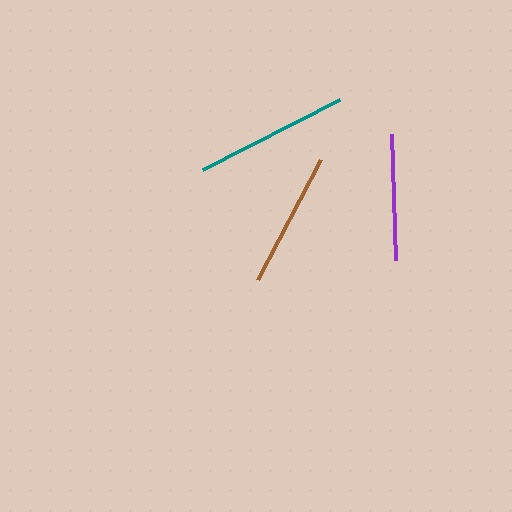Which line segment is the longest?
The teal line is the longest at approximately 154 pixels.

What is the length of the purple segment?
The purple segment is approximately 126 pixels long.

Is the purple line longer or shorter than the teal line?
The teal line is longer than the purple line.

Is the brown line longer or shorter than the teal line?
The teal line is longer than the brown line.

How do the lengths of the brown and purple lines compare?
The brown and purple lines are approximately the same length.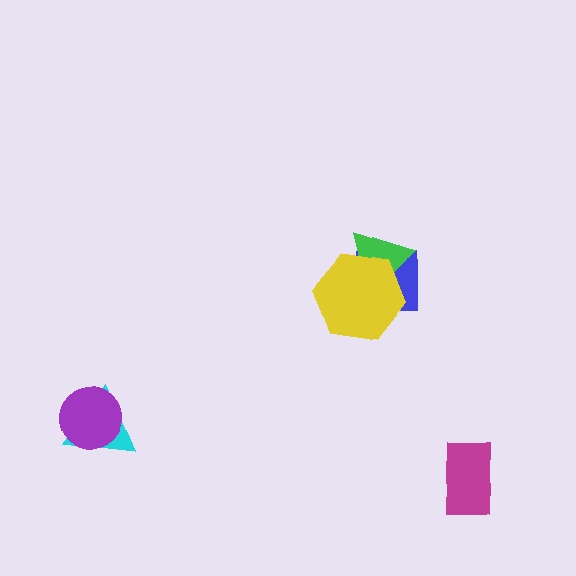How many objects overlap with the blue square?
2 objects overlap with the blue square.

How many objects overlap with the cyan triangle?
1 object overlaps with the cyan triangle.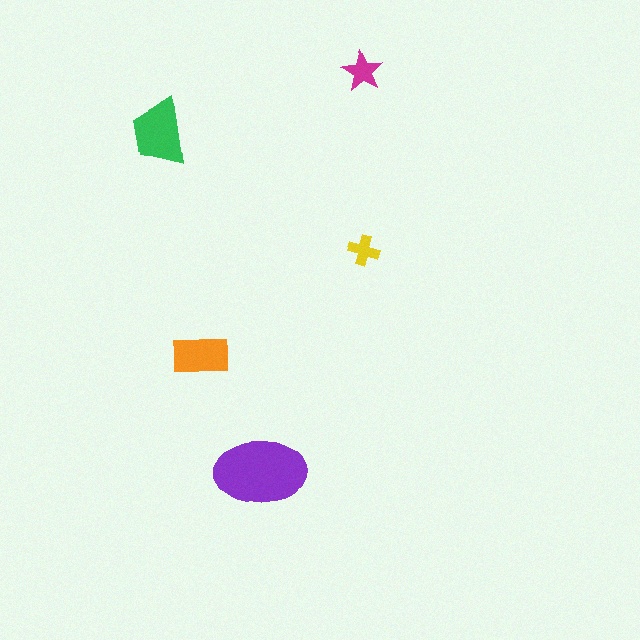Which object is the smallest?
The yellow cross.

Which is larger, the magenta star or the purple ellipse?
The purple ellipse.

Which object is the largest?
The purple ellipse.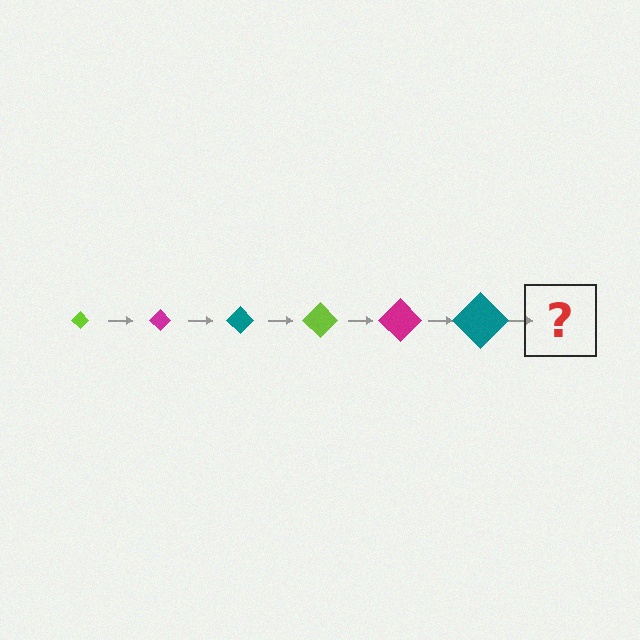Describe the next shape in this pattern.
It should be a lime diamond, larger than the previous one.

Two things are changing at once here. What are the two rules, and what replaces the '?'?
The two rules are that the diamond grows larger each step and the color cycles through lime, magenta, and teal. The '?' should be a lime diamond, larger than the previous one.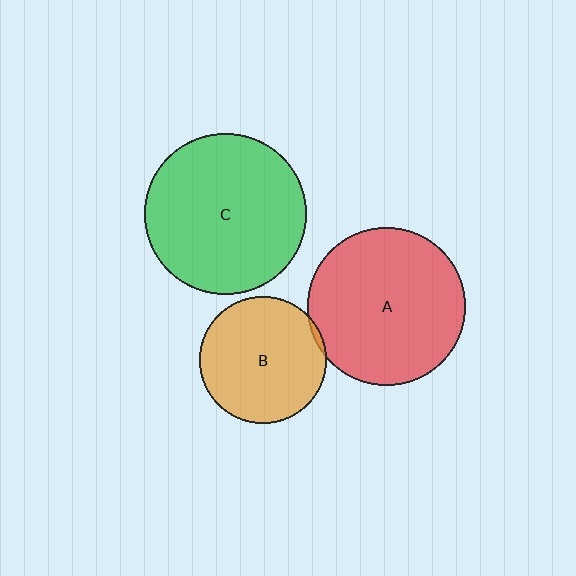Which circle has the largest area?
Circle C (green).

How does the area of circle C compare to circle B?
Approximately 1.6 times.